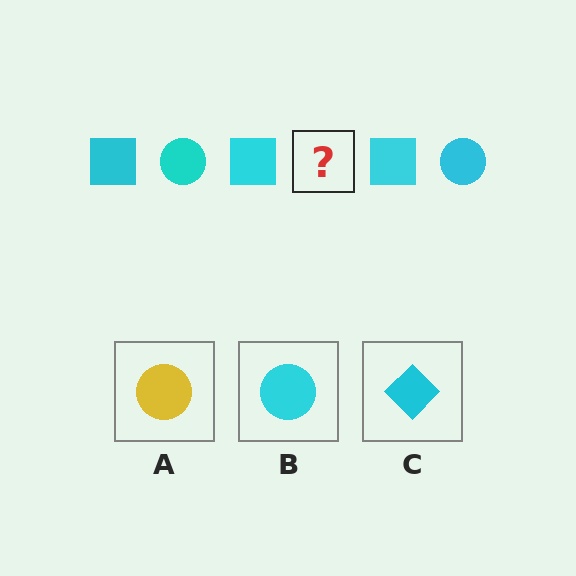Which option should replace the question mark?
Option B.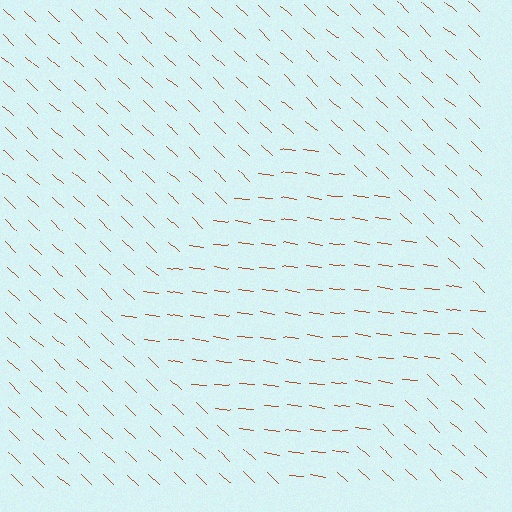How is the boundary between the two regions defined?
The boundary is defined purely by a change in line orientation (approximately 36 degrees difference). All lines are the same color and thickness.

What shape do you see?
I see a diamond.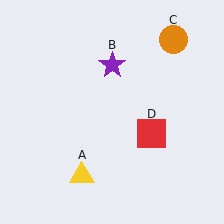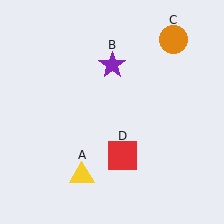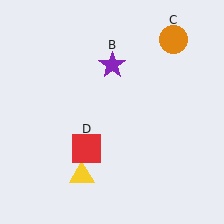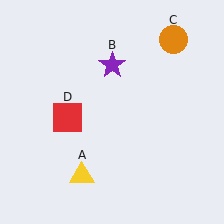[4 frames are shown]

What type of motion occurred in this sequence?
The red square (object D) rotated clockwise around the center of the scene.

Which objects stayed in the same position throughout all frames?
Yellow triangle (object A) and purple star (object B) and orange circle (object C) remained stationary.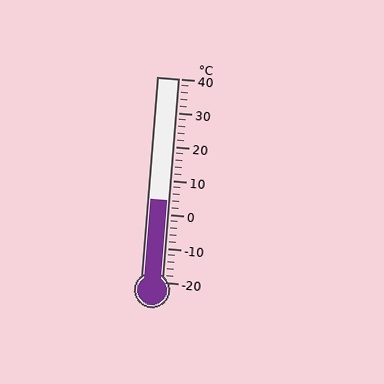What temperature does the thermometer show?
The thermometer shows approximately 4°C.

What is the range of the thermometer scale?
The thermometer scale ranges from -20°C to 40°C.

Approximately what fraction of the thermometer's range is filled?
The thermometer is filled to approximately 40% of its range.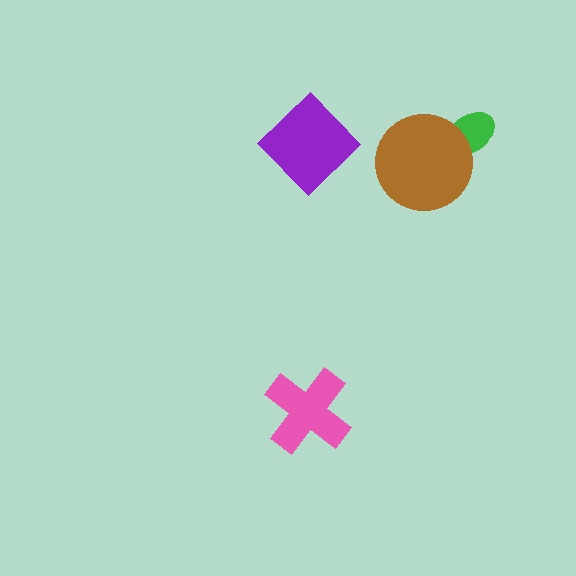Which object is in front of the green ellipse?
The brown circle is in front of the green ellipse.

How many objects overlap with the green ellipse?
1 object overlaps with the green ellipse.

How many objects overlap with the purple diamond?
0 objects overlap with the purple diamond.